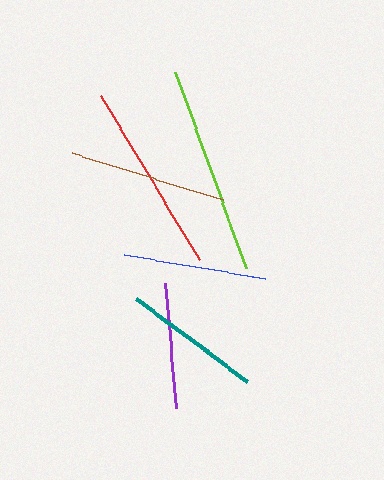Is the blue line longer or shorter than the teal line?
The blue line is longer than the teal line.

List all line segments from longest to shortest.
From longest to shortest: lime, red, brown, blue, teal, purple.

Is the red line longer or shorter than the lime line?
The lime line is longer than the red line.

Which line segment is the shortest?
The purple line is the shortest at approximately 126 pixels.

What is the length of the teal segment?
The teal segment is approximately 138 pixels long.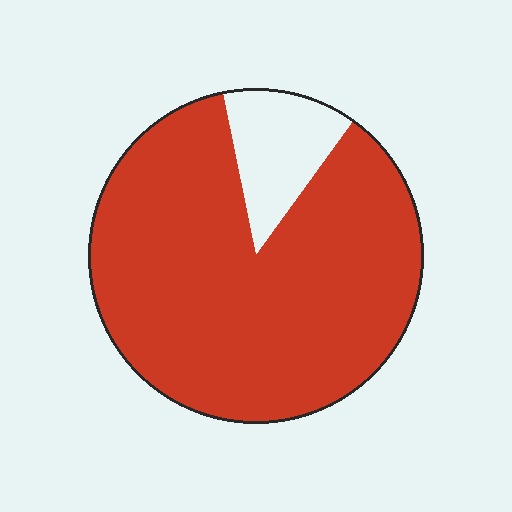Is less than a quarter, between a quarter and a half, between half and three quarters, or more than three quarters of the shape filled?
More than three quarters.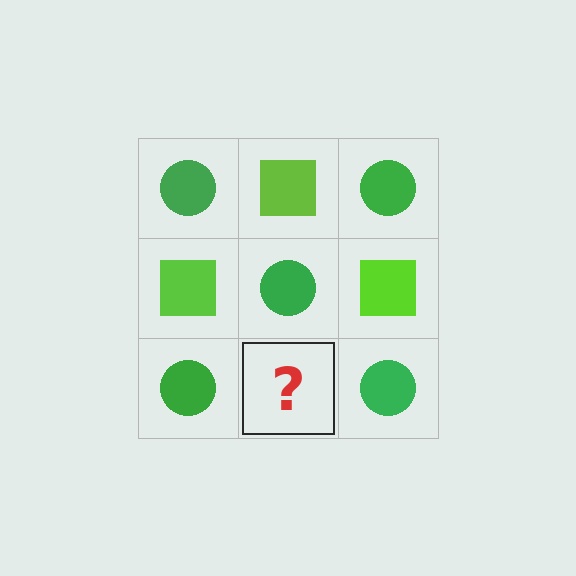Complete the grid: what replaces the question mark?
The question mark should be replaced with a lime square.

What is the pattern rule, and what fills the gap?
The rule is that it alternates green circle and lime square in a checkerboard pattern. The gap should be filled with a lime square.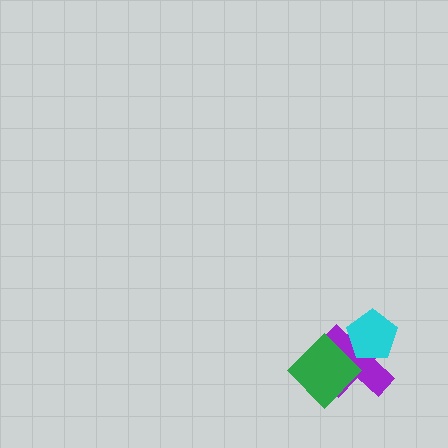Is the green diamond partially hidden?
No, no other shape covers it.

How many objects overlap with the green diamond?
1 object overlaps with the green diamond.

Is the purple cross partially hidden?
Yes, it is partially covered by another shape.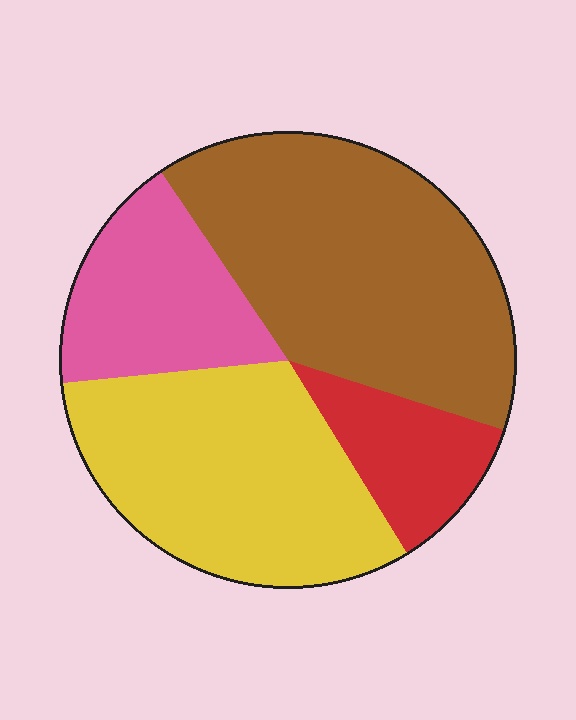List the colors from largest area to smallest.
From largest to smallest: brown, yellow, pink, red.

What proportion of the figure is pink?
Pink takes up about one sixth (1/6) of the figure.